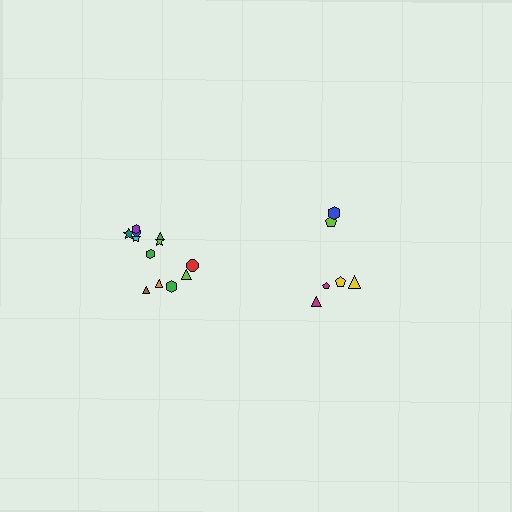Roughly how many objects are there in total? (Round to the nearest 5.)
Roughly 20 objects in total.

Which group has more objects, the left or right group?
The left group.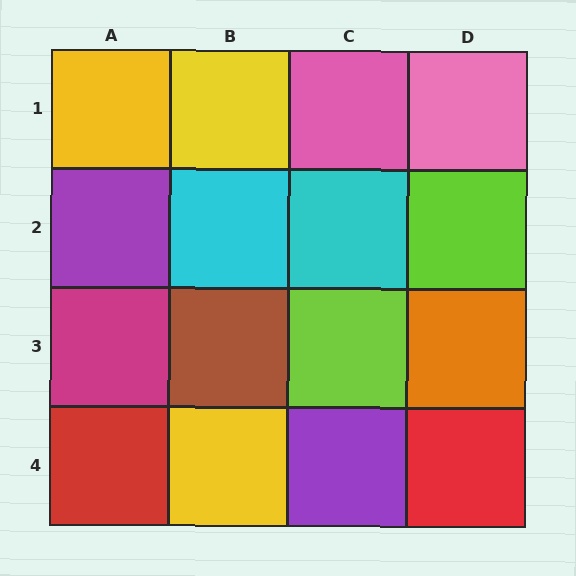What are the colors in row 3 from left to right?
Magenta, brown, lime, orange.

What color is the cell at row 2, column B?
Cyan.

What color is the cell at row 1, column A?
Yellow.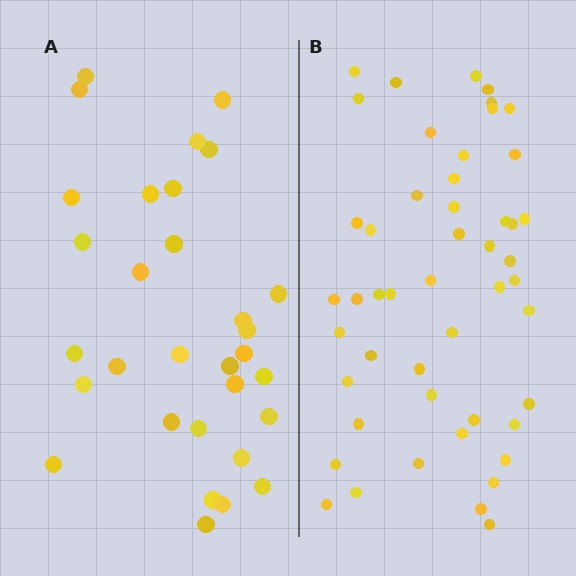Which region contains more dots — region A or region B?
Region B (the right region) has more dots.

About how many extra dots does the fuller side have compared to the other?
Region B has approximately 20 more dots than region A.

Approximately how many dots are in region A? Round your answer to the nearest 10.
About 30 dots. (The exact count is 31, which rounds to 30.)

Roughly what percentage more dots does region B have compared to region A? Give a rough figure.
About 60% more.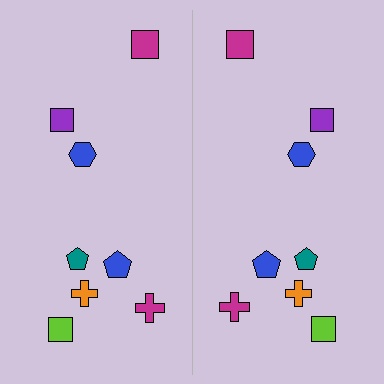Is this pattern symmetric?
Yes, this pattern has bilateral (reflection) symmetry.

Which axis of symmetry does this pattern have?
The pattern has a vertical axis of symmetry running through the center of the image.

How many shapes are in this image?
There are 16 shapes in this image.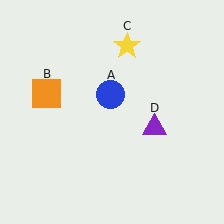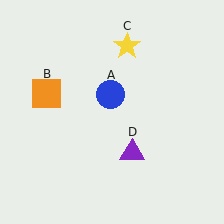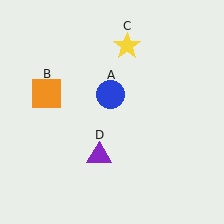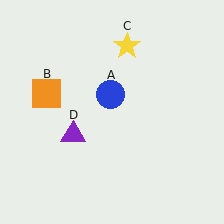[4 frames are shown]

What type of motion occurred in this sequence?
The purple triangle (object D) rotated clockwise around the center of the scene.